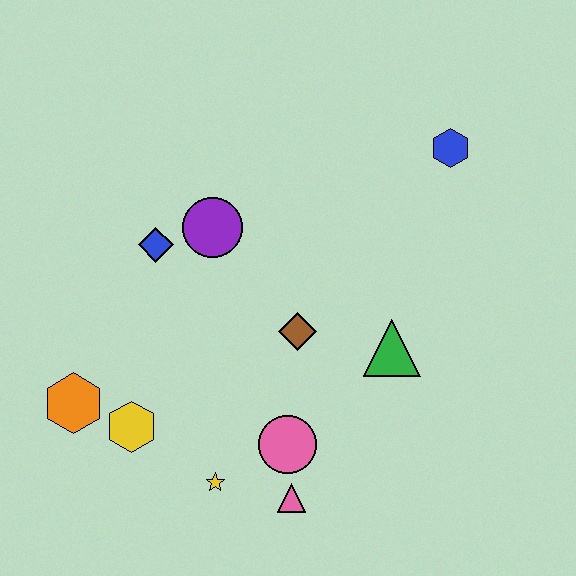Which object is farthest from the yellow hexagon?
The blue hexagon is farthest from the yellow hexagon.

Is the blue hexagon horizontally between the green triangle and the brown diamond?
No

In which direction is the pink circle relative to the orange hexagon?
The pink circle is to the right of the orange hexagon.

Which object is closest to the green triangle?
The brown diamond is closest to the green triangle.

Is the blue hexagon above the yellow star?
Yes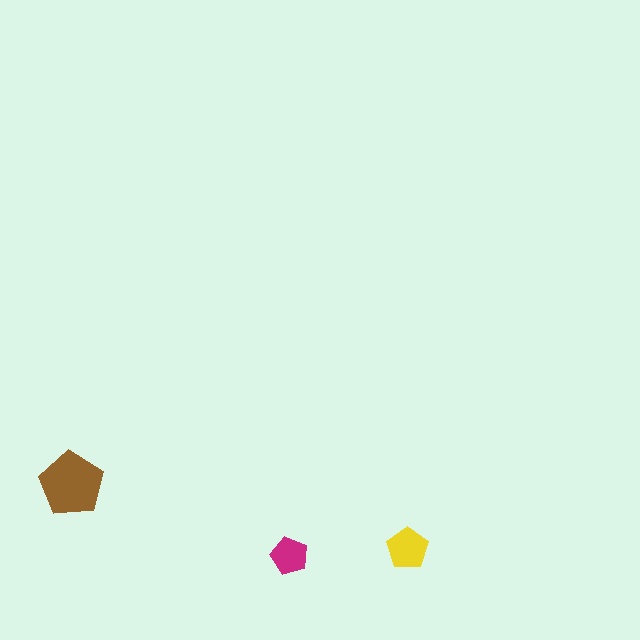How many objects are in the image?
There are 3 objects in the image.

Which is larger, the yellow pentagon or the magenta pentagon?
The yellow one.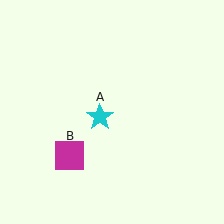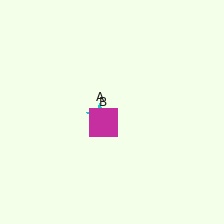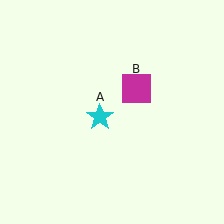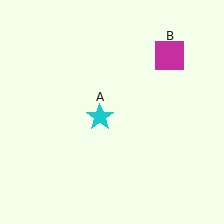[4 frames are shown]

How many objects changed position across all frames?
1 object changed position: magenta square (object B).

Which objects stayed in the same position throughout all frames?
Cyan star (object A) remained stationary.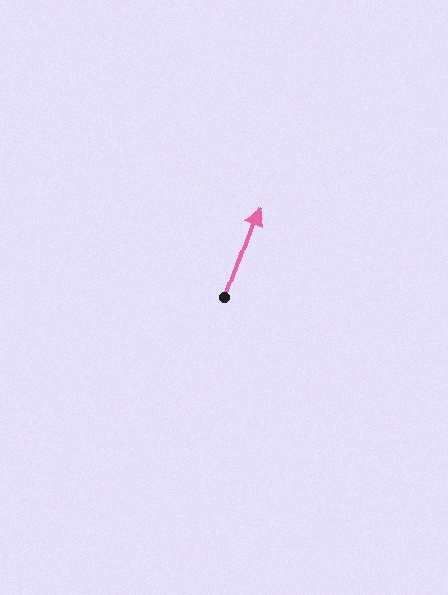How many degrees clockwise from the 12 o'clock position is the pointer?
Approximately 20 degrees.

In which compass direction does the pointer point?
North.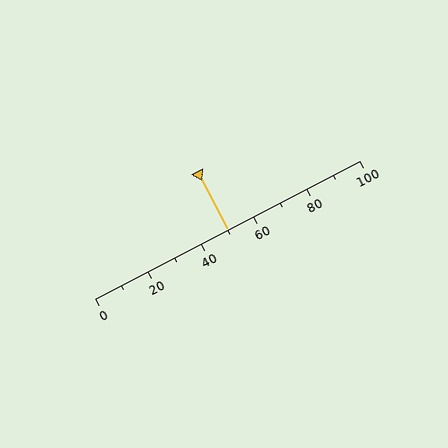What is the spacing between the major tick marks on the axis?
The major ticks are spaced 20 apart.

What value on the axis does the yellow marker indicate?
The marker indicates approximately 50.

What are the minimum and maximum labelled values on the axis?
The axis runs from 0 to 100.